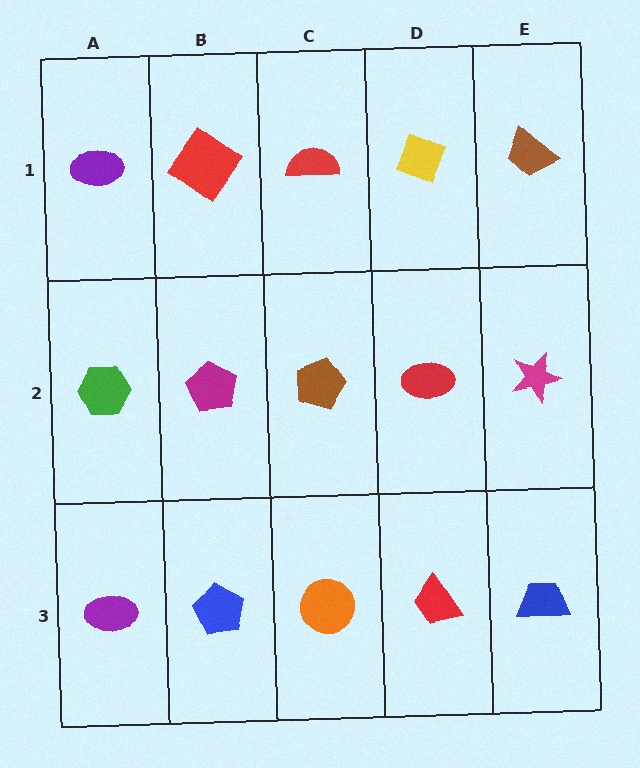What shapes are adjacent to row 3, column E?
A magenta star (row 2, column E), a red trapezoid (row 3, column D).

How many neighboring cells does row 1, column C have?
3.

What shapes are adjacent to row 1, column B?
A magenta pentagon (row 2, column B), a purple ellipse (row 1, column A), a red semicircle (row 1, column C).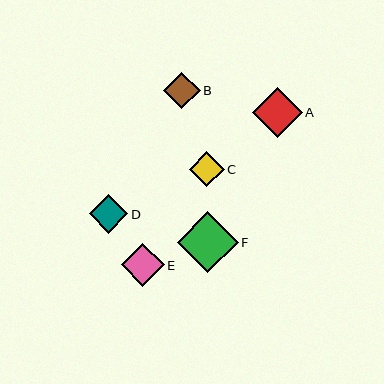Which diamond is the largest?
Diamond F is the largest with a size of approximately 61 pixels.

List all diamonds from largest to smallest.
From largest to smallest: F, A, E, D, B, C.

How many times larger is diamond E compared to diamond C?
Diamond E is approximately 1.2 times the size of diamond C.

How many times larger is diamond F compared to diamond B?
Diamond F is approximately 1.7 times the size of diamond B.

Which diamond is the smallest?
Diamond C is the smallest with a size of approximately 35 pixels.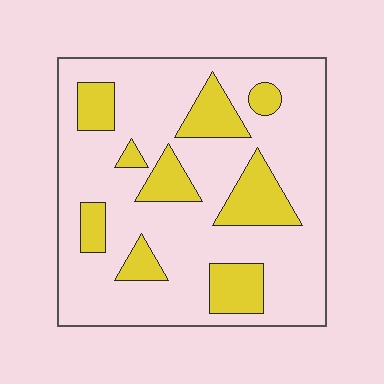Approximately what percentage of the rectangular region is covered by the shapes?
Approximately 25%.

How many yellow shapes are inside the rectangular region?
9.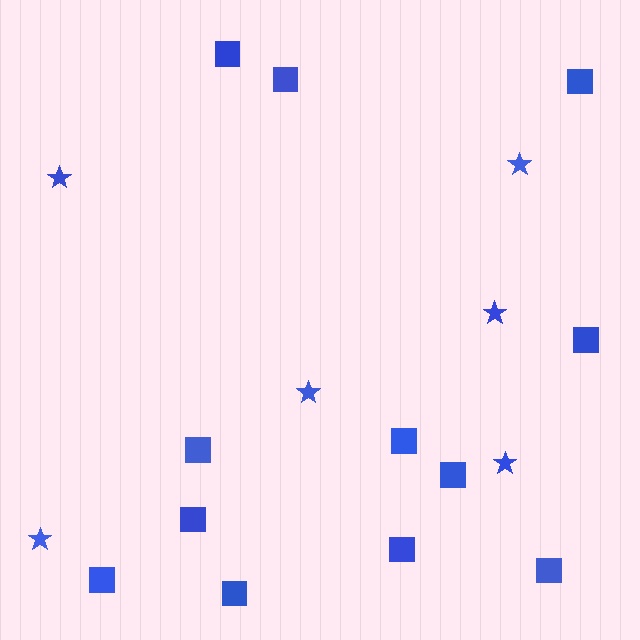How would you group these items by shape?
There are 2 groups: one group of stars (6) and one group of squares (12).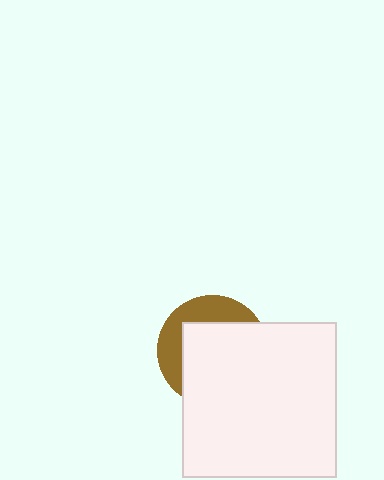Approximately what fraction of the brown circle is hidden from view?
Roughly 67% of the brown circle is hidden behind the white square.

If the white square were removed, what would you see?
You would see the complete brown circle.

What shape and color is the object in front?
The object in front is a white square.